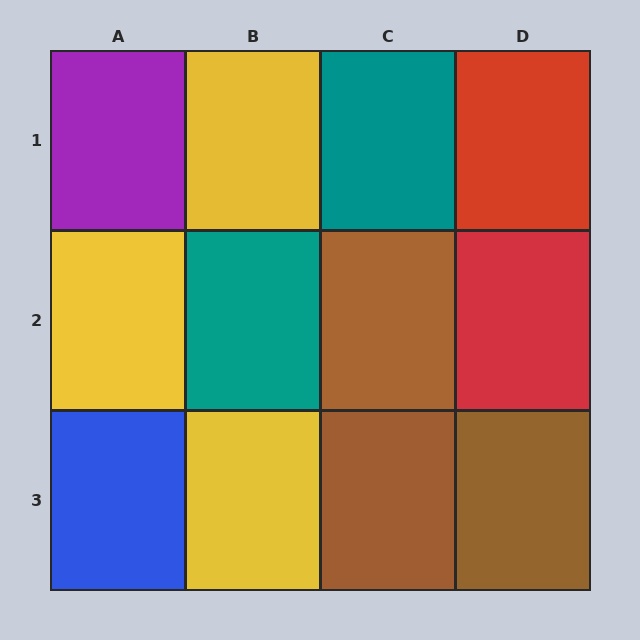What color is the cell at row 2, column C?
Brown.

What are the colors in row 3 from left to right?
Blue, yellow, brown, brown.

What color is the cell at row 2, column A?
Yellow.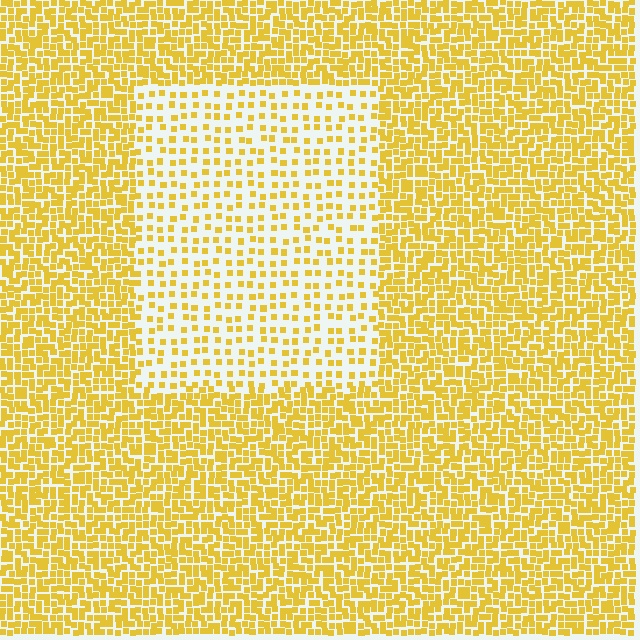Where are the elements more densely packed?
The elements are more densely packed outside the rectangle boundary.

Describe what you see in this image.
The image contains small yellow elements arranged at two different densities. A rectangle-shaped region is visible where the elements are less densely packed than the surrounding area.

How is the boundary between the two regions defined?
The boundary is defined by a change in element density (approximately 2.4x ratio). All elements are the same color, size, and shape.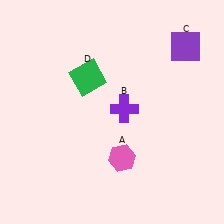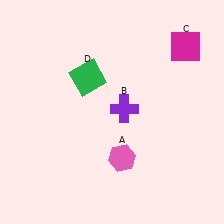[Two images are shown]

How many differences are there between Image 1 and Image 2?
There is 1 difference between the two images.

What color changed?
The square (C) changed from purple in Image 1 to magenta in Image 2.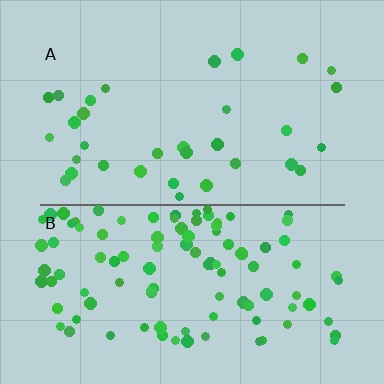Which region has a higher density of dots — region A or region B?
B (the bottom).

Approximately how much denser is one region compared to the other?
Approximately 3.2× — region B over region A.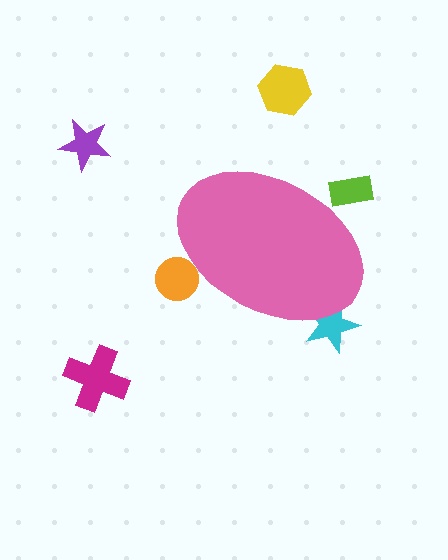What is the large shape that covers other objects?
A pink ellipse.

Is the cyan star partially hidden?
Yes, the cyan star is partially hidden behind the pink ellipse.